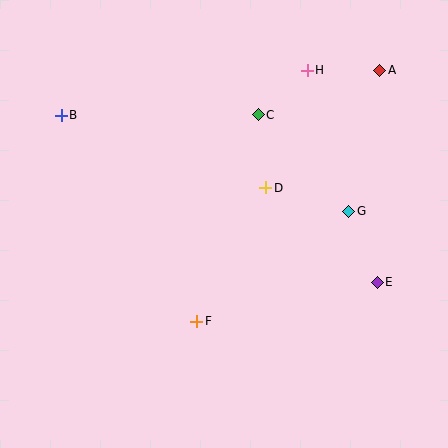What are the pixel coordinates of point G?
Point G is at (349, 211).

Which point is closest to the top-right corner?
Point A is closest to the top-right corner.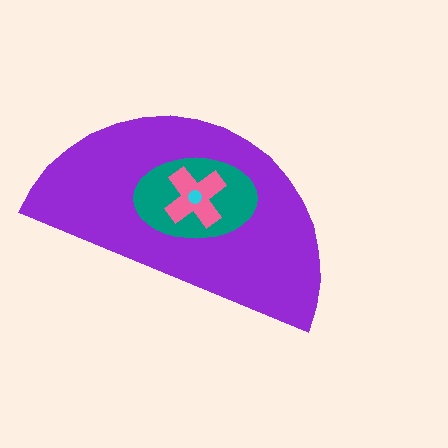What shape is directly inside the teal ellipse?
The pink cross.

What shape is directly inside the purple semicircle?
The teal ellipse.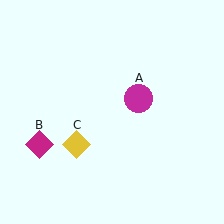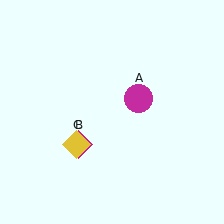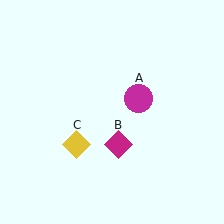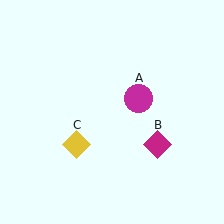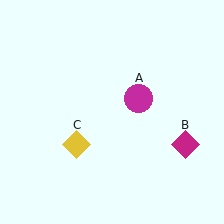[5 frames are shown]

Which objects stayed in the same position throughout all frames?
Magenta circle (object A) and yellow diamond (object C) remained stationary.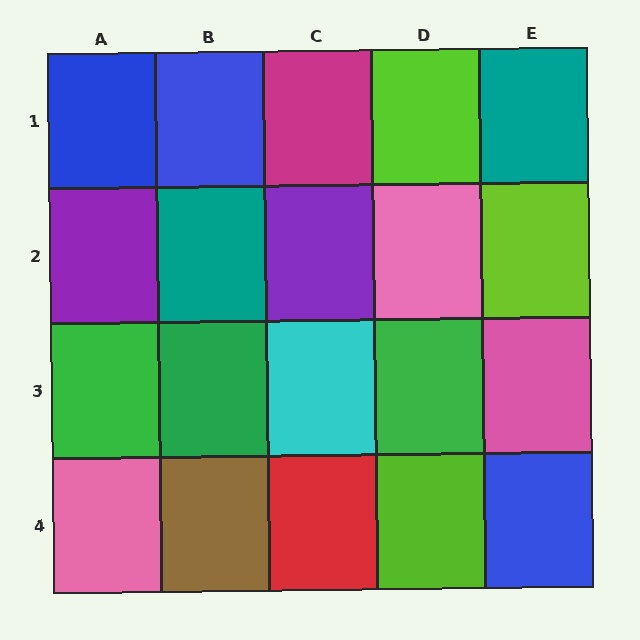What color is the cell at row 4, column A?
Pink.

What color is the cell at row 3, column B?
Green.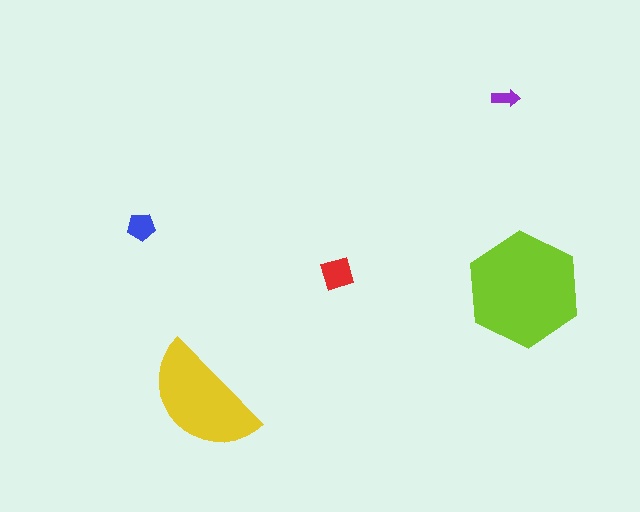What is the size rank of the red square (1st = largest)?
3rd.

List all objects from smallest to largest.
The purple arrow, the blue pentagon, the red square, the yellow semicircle, the lime hexagon.